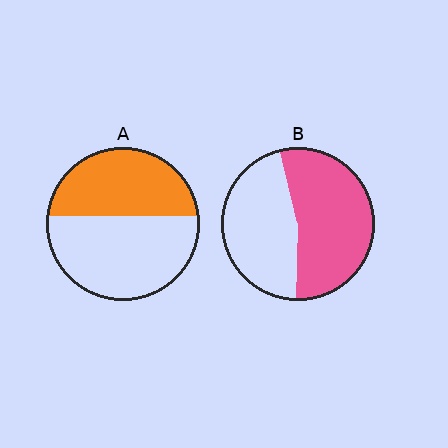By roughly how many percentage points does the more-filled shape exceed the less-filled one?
By roughly 10 percentage points (B over A).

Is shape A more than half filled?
No.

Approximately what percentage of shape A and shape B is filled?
A is approximately 45% and B is approximately 55%.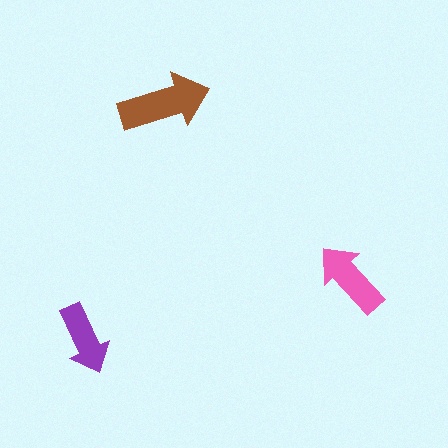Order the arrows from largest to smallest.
the brown one, the pink one, the purple one.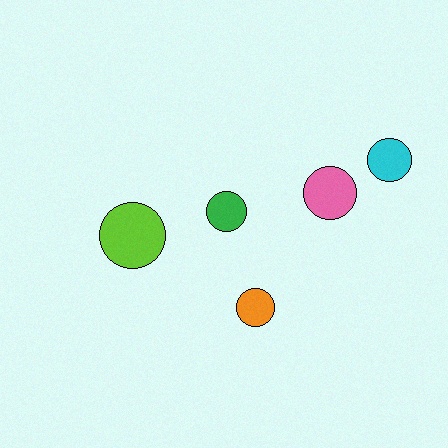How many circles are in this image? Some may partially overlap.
There are 5 circles.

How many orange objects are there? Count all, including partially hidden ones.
There is 1 orange object.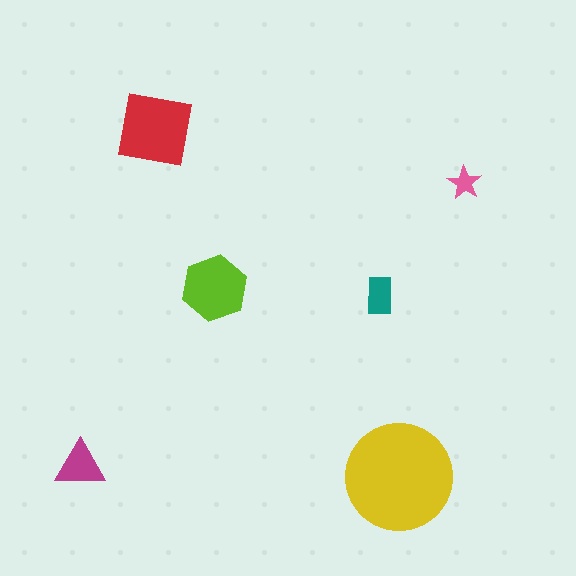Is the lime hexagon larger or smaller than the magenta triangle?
Larger.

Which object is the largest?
The yellow circle.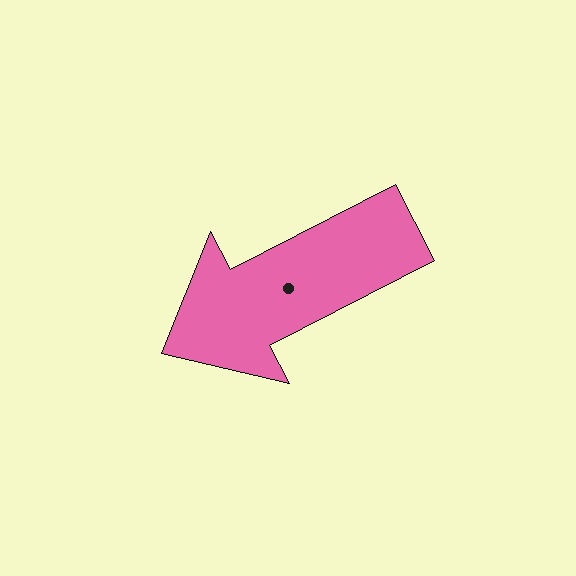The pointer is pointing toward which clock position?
Roughly 8 o'clock.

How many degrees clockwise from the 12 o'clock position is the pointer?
Approximately 243 degrees.